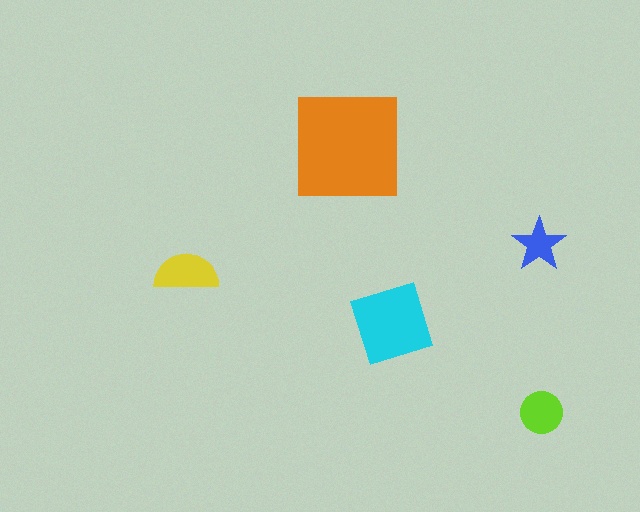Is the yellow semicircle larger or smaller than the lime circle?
Larger.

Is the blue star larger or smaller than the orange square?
Smaller.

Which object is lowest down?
The lime circle is bottommost.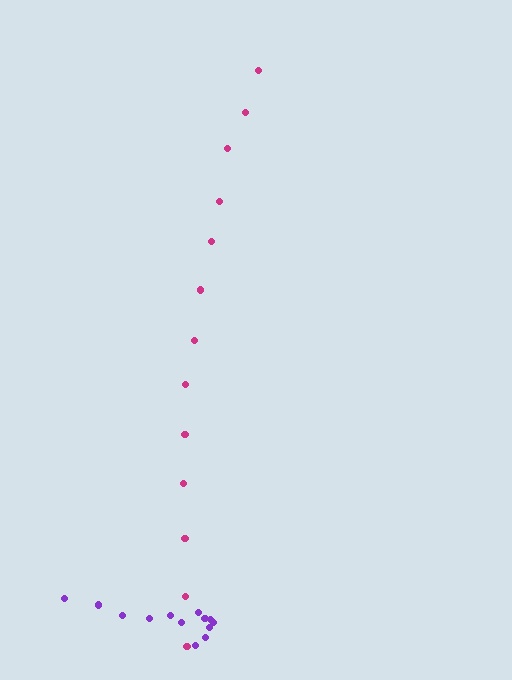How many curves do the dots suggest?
There are 2 distinct paths.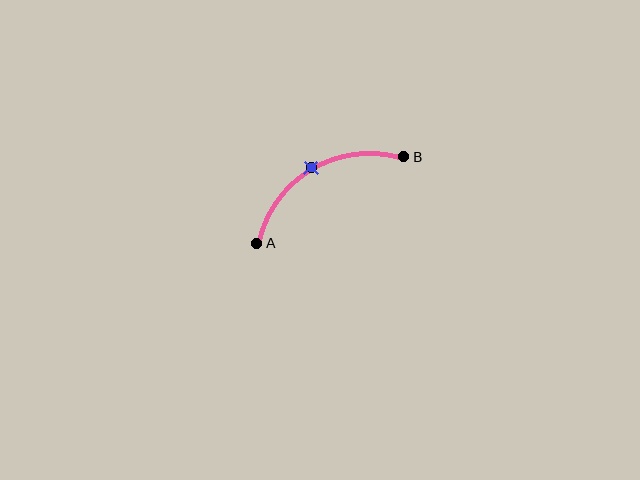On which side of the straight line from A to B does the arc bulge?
The arc bulges above the straight line connecting A and B.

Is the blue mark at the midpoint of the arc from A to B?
Yes. The blue mark lies on the arc at equal arc-length from both A and B — it is the arc midpoint.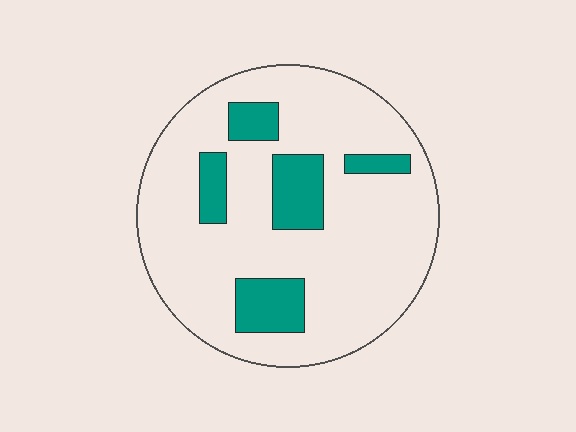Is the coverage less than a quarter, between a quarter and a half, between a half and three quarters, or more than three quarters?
Less than a quarter.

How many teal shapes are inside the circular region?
5.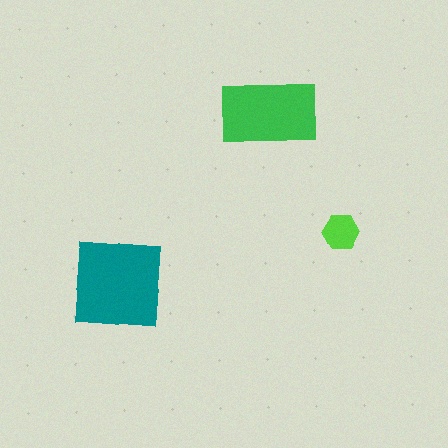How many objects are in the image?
There are 3 objects in the image.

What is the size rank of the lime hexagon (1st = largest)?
3rd.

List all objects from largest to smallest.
The teal square, the green rectangle, the lime hexagon.